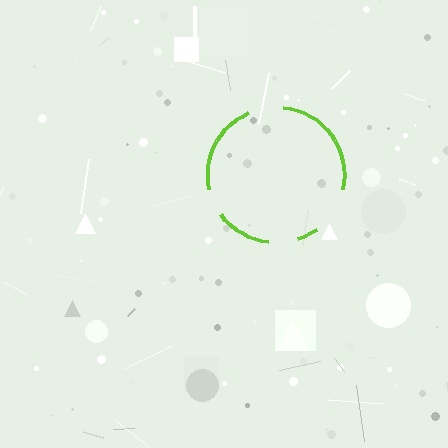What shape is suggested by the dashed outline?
The dashed outline suggests a circle.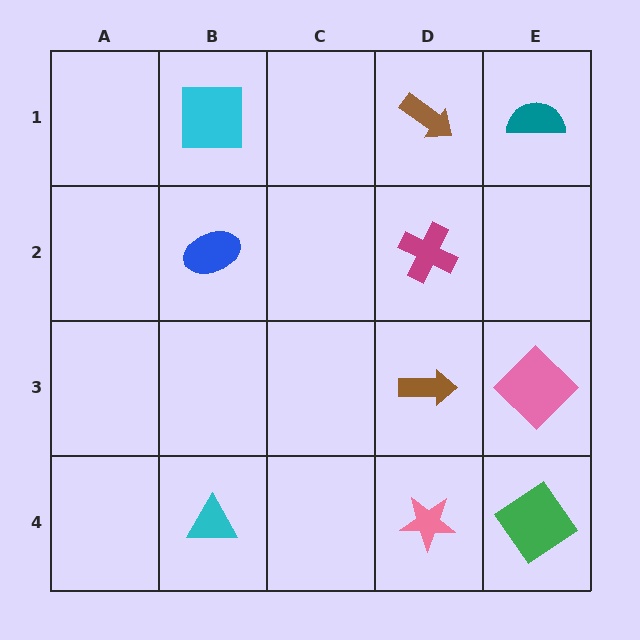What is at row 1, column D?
A brown arrow.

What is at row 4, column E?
A green diamond.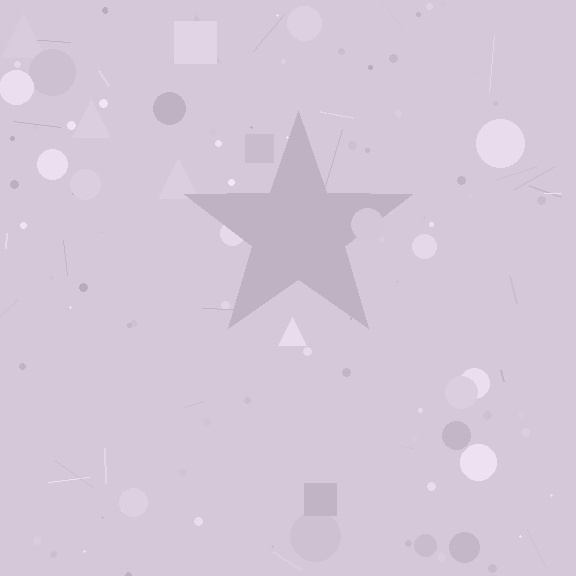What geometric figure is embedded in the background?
A star is embedded in the background.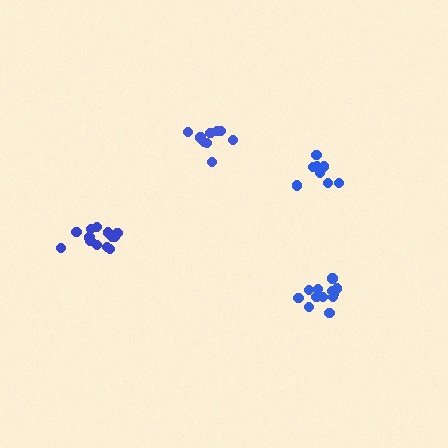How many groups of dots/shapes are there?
There are 4 groups.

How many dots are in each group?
Group 1: 8 dots, Group 2: 13 dots, Group 3: 13 dots, Group 4: 9 dots (43 total).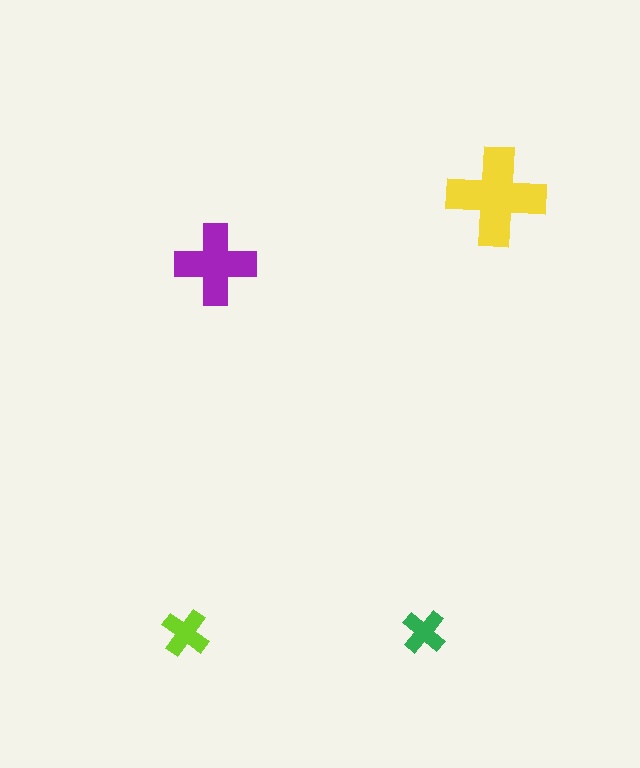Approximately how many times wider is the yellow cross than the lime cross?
About 2 times wider.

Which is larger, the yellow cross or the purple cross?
The yellow one.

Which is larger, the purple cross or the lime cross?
The purple one.